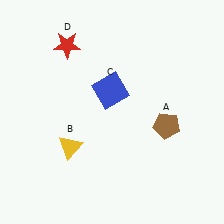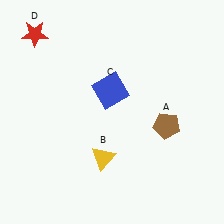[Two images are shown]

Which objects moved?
The objects that moved are: the yellow triangle (B), the red star (D).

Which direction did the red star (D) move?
The red star (D) moved left.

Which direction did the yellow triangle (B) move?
The yellow triangle (B) moved right.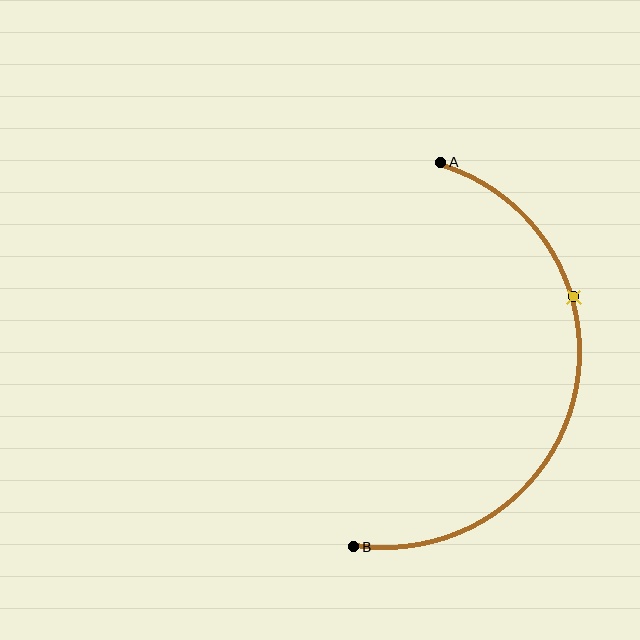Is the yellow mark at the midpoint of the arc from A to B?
No. The yellow mark lies on the arc but is closer to endpoint A. The arc midpoint would be at the point on the curve equidistant along the arc from both A and B.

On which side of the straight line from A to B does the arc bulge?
The arc bulges to the right of the straight line connecting A and B.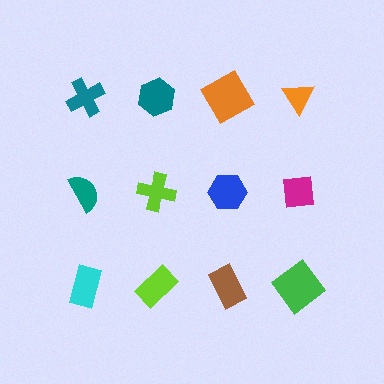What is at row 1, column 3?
An orange square.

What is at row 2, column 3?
A blue hexagon.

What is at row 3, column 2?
A lime rectangle.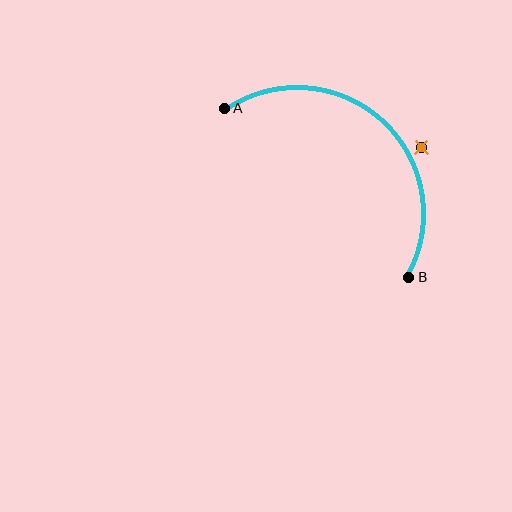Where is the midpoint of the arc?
The arc midpoint is the point on the curve farthest from the straight line joining A and B. It sits above and to the right of that line.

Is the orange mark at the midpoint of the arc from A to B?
No — the orange mark does not lie on the arc at all. It sits slightly outside the curve.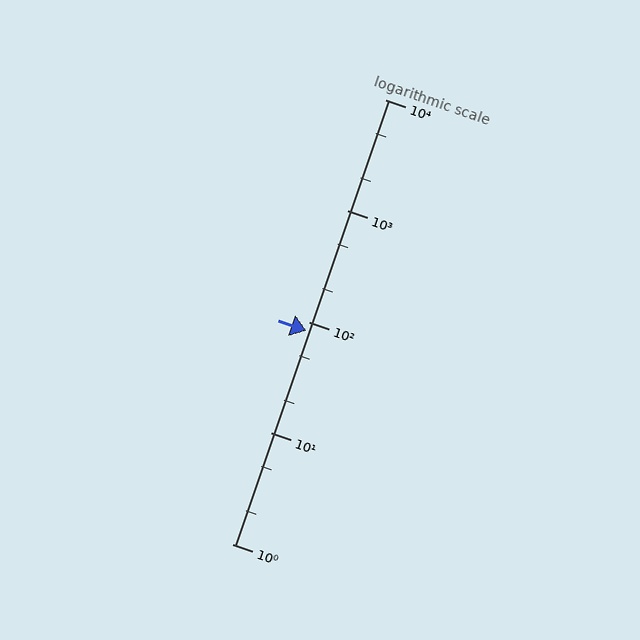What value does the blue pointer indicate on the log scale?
The pointer indicates approximately 83.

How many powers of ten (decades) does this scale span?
The scale spans 4 decades, from 1 to 10000.